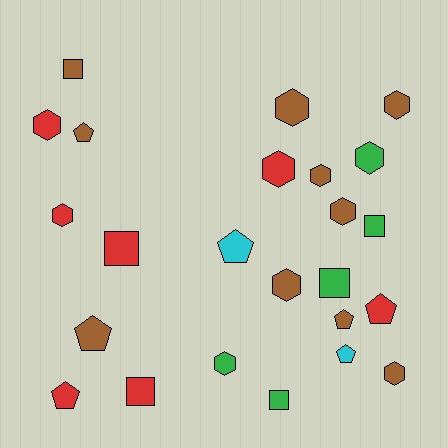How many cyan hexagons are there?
There are no cyan hexagons.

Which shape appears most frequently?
Hexagon, with 11 objects.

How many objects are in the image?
There are 24 objects.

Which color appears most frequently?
Brown, with 10 objects.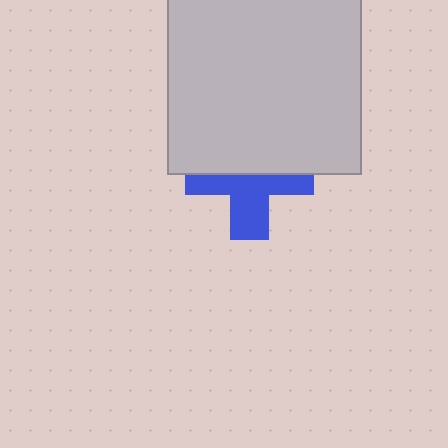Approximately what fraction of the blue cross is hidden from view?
Roughly 50% of the blue cross is hidden behind the light gray rectangle.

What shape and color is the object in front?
The object in front is a light gray rectangle.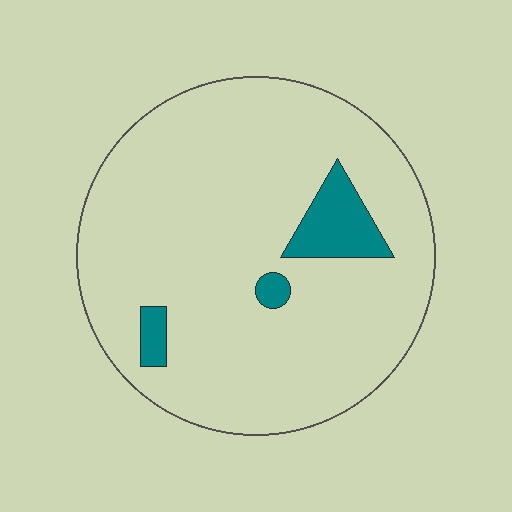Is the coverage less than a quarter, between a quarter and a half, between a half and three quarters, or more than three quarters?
Less than a quarter.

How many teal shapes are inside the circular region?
3.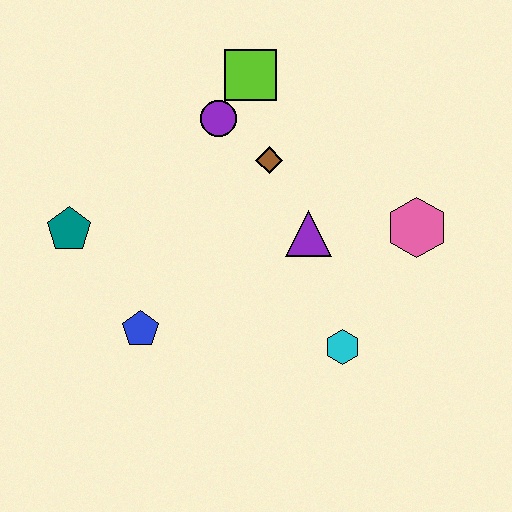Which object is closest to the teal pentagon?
The blue pentagon is closest to the teal pentagon.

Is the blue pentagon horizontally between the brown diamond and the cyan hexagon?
No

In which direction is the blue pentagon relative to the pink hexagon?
The blue pentagon is to the left of the pink hexagon.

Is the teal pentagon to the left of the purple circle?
Yes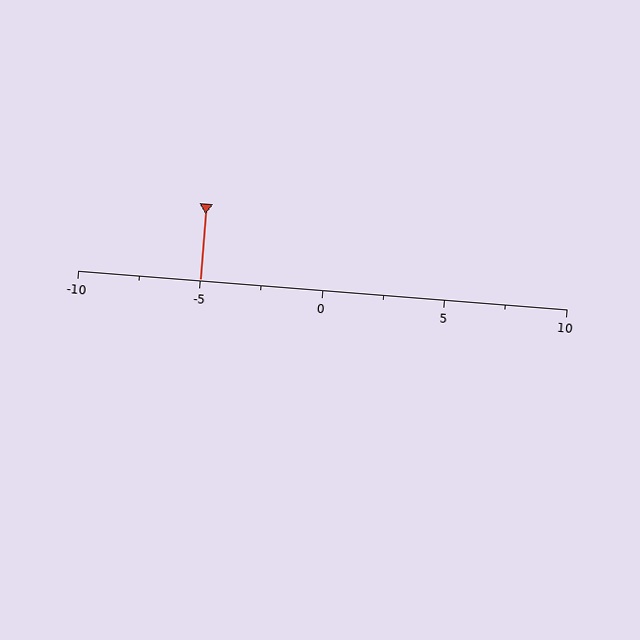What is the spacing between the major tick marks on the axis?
The major ticks are spaced 5 apart.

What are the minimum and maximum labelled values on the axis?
The axis runs from -10 to 10.